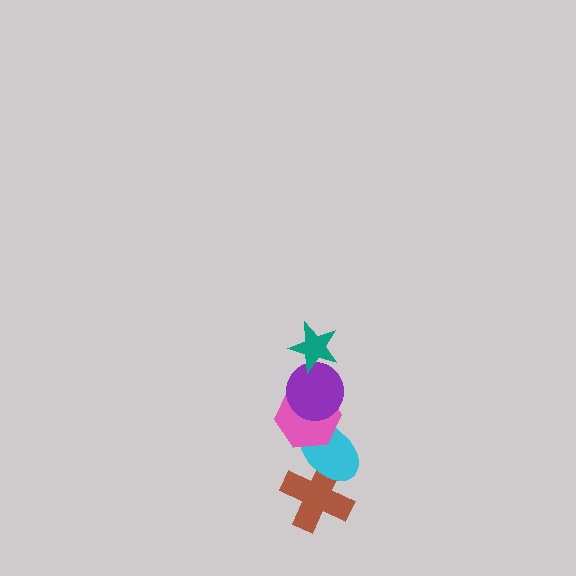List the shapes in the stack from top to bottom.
From top to bottom: the teal star, the purple circle, the pink hexagon, the cyan ellipse, the brown cross.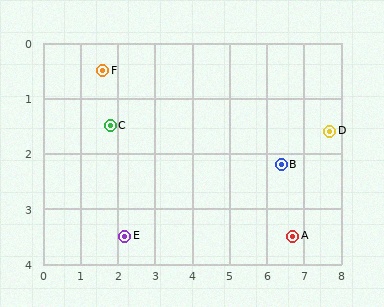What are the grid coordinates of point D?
Point D is at approximately (7.7, 1.6).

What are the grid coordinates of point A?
Point A is at approximately (6.7, 3.5).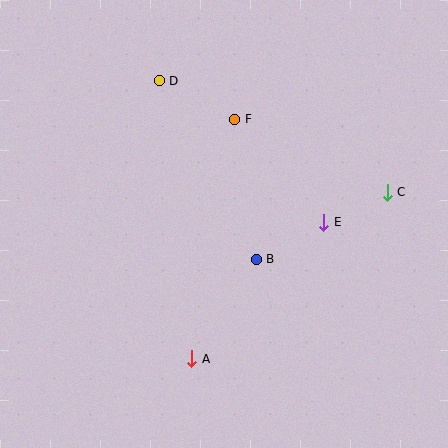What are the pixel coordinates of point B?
Point B is at (256, 259).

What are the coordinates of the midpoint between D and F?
The midpoint between D and F is at (197, 100).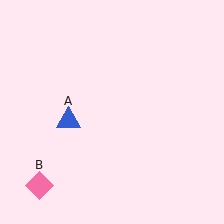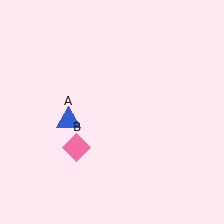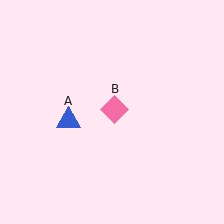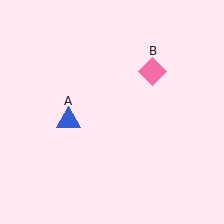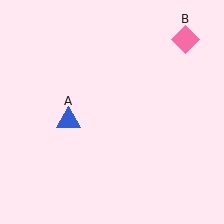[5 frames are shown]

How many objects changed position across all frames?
1 object changed position: pink diamond (object B).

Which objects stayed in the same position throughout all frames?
Blue triangle (object A) remained stationary.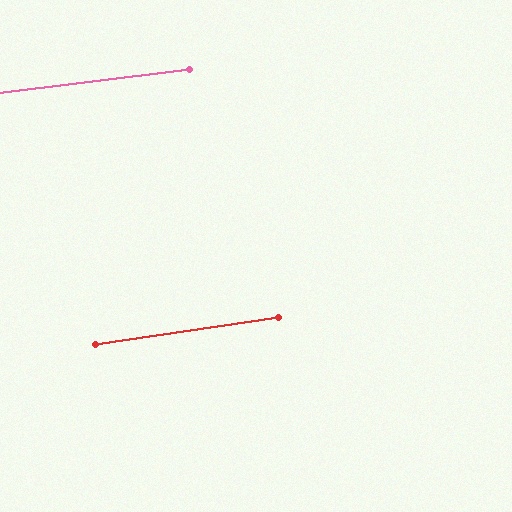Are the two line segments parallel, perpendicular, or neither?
Parallel — their directions differ by only 1.6°.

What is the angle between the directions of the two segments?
Approximately 2 degrees.